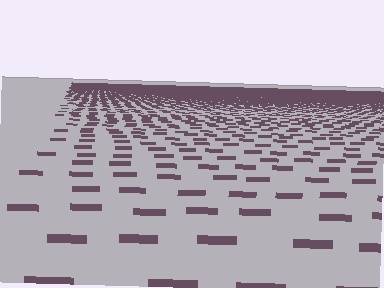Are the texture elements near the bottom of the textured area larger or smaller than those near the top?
Larger. Near the bottom, elements are closer to the viewer and appear at a bigger on-screen size.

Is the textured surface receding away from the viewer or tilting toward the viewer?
The surface is receding away from the viewer. Texture elements get smaller and denser toward the top.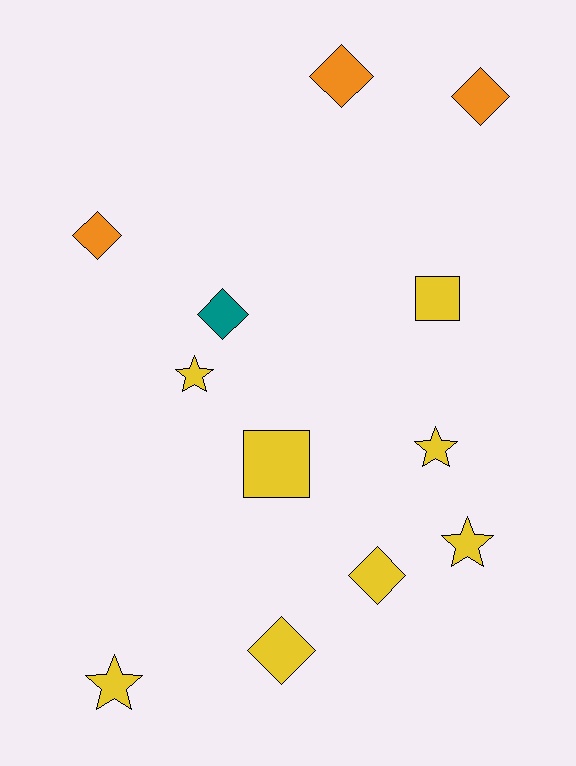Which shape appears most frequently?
Diamond, with 6 objects.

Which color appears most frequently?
Yellow, with 8 objects.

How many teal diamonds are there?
There is 1 teal diamond.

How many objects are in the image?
There are 12 objects.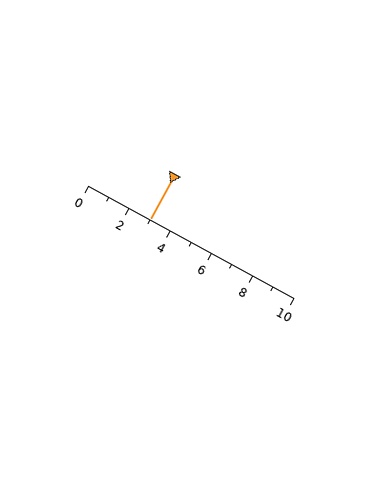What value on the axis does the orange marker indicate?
The marker indicates approximately 3.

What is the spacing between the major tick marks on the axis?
The major ticks are spaced 2 apart.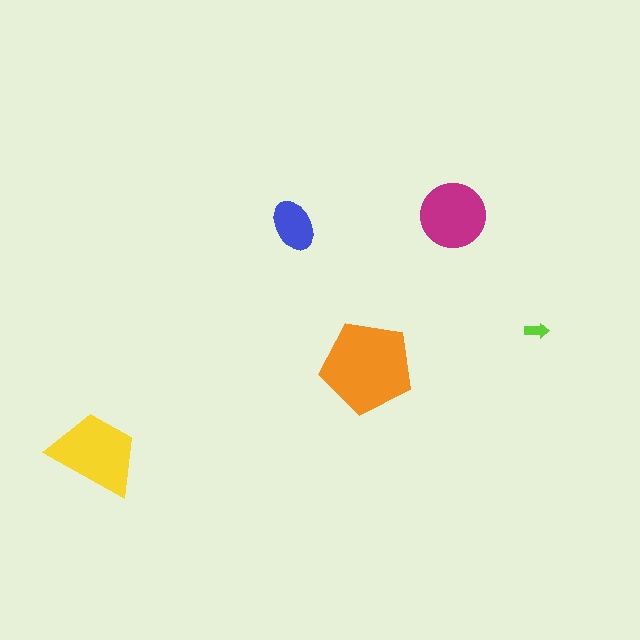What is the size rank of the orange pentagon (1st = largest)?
1st.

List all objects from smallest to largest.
The lime arrow, the blue ellipse, the magenta circle, the yellow trapezoid, the orange pentagon.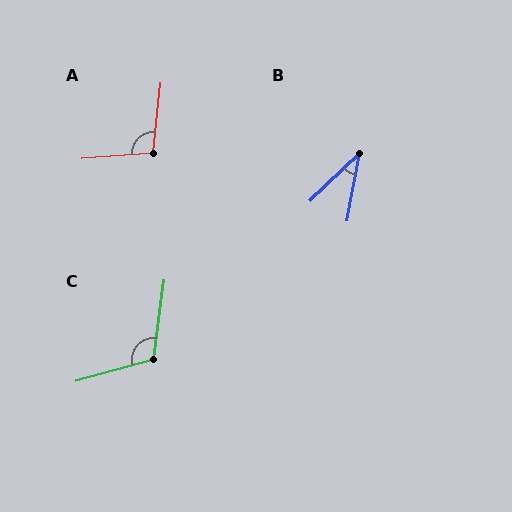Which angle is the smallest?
B, at approximately 35 degrees.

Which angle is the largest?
C, at approximately 113 degrees.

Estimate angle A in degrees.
Approximately 100 degrees.